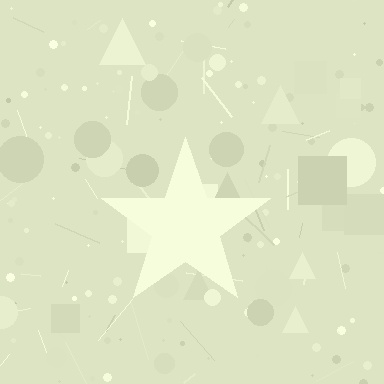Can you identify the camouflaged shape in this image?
The camouflaged shape is a star.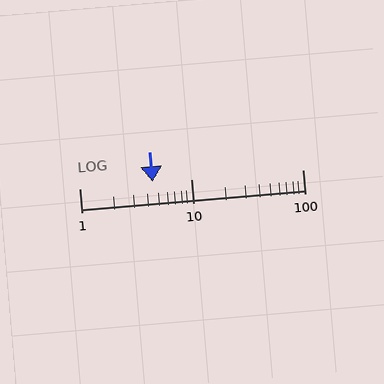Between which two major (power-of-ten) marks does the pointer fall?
The pointer is between 1 and 10.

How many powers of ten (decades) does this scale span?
The scale spans 2 decades, from 1 to 100.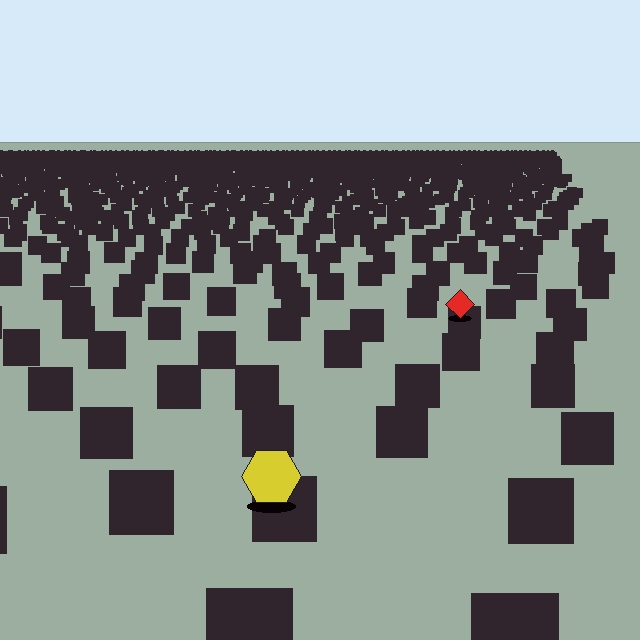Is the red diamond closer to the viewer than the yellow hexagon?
No. The yellow hexagon is closer — you can tell from the texture gradient: the ground texture is coarser near it.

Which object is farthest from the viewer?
The red diamond is farthest from the viewer. It appears smaller and the ground texture around it is denser.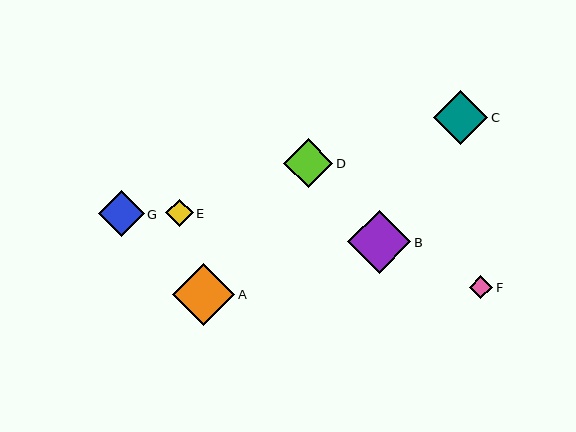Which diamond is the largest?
Diamond B is the largest with a size of approximately 63 pixels.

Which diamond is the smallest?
Diamond F is the smallest with a size of approximately 23 pixels.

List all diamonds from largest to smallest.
From largest to smallest: B, A, C, D, G, E, F.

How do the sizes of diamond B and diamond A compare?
Diamond B and diamond A are approximately the same size.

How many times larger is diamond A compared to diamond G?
Diamond A is approximately 1.4 times the size of diamond G.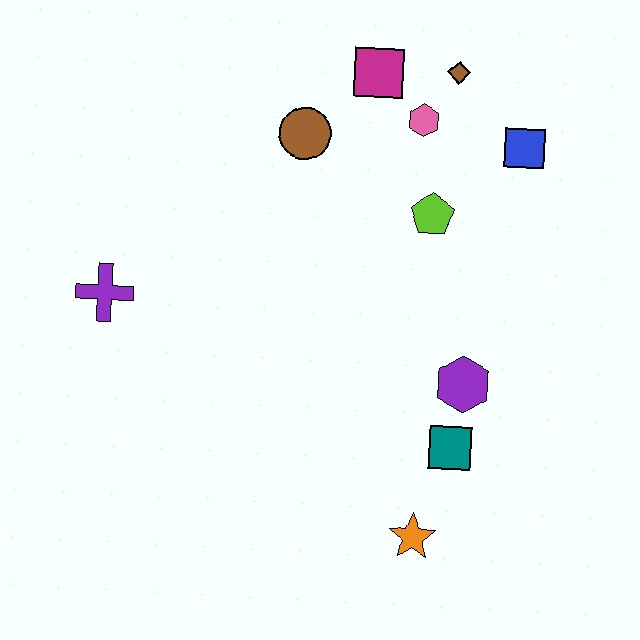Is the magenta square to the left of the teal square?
Yes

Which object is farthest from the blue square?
The purple cross is farthest from the blue square.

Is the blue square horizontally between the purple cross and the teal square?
No